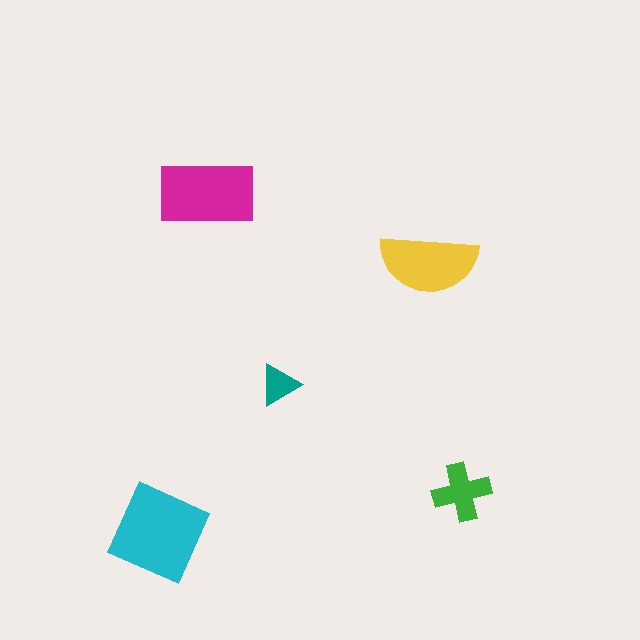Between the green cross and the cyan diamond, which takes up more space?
The cyan diamond.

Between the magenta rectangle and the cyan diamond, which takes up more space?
The cyan diamond.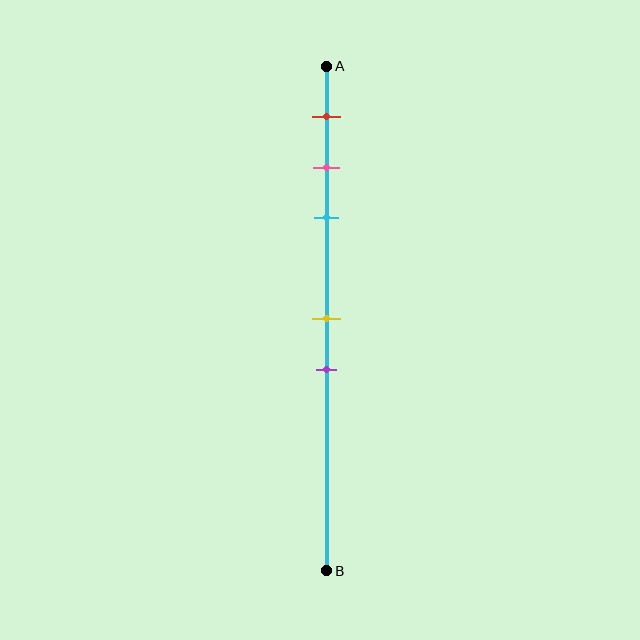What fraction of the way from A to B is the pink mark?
The pink mark is approximately 20% (0.2) of the way from A to B.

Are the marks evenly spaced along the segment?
No, the marks are not evenly spaced.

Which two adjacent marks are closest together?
The pink and cyan marks are the closest adjacent pair.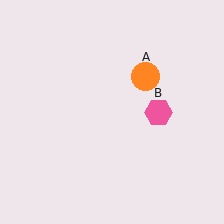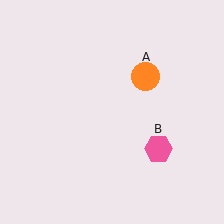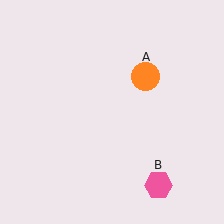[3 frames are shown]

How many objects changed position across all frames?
1 object changed position: pink hexagon (object B).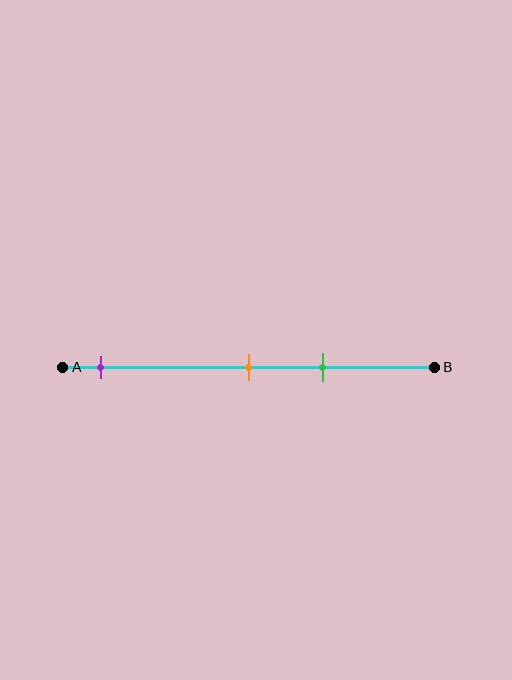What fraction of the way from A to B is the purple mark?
The purple mark is approximately 10% (0.1) of the way from A to B.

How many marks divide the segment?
There are 3 marks dividing the segment.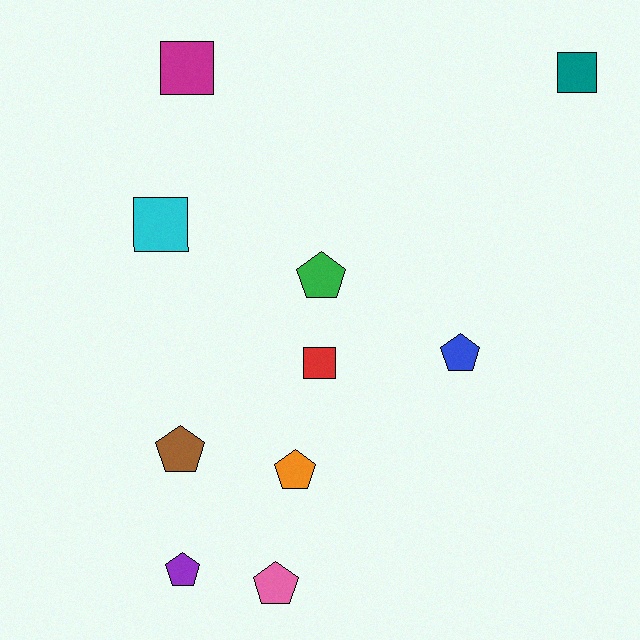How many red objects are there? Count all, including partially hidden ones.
There is 1 red object.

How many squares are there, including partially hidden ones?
There are 4 squares.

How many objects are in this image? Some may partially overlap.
There are 10 objects.